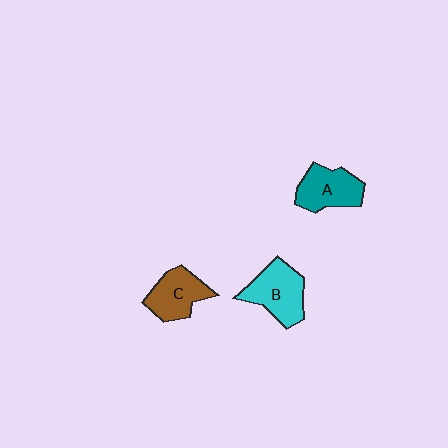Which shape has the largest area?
Shape B (cyan).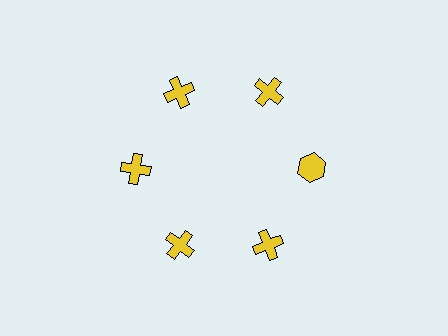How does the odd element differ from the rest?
It has a different shape: hexagon instead of cross.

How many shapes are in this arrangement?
There are 6 shapes arranged in a ring pattern.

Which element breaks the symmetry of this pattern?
The yellow hexagon at roughly the 3 o'clock position breaks the symmetry. All other shapes are yellow crosses.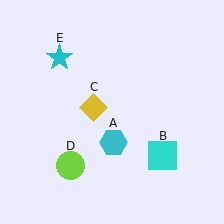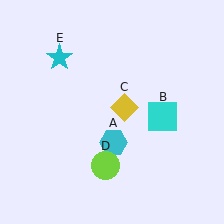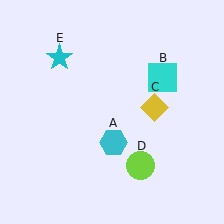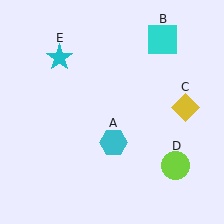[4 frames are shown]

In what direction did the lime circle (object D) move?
The lime circle (object D) moved right.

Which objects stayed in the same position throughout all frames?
Cyan hexagon (object A) and cyan star (object E) remained stationary.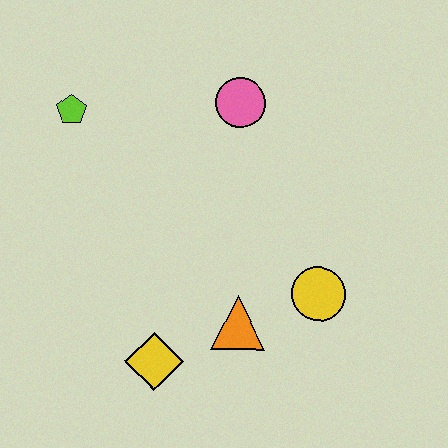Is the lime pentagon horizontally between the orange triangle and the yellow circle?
No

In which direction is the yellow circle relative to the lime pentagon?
The yellow circle is to the right of the lime pentagon.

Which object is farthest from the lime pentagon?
The yellow circle is farthest from the lime pentagon.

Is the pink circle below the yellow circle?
No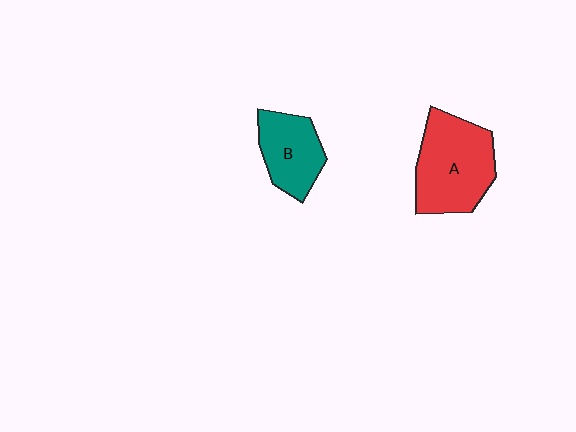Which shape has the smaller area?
Shape B (teal).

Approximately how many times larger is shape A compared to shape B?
Approximately 1.5 times.